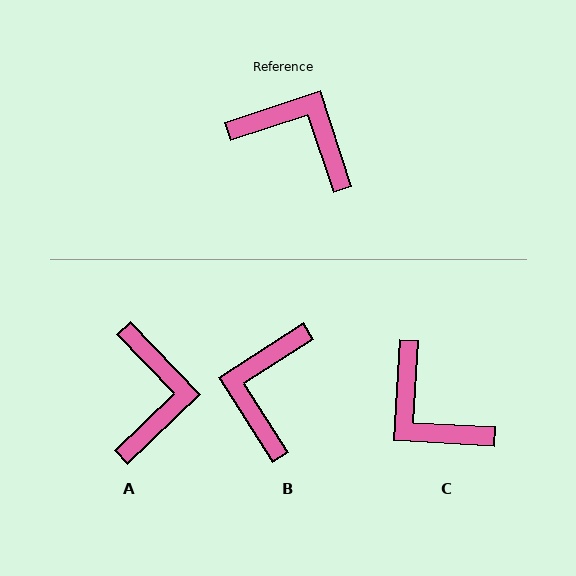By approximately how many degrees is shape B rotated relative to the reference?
Approximately 104 degrees counter-clockwise.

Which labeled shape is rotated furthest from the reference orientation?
C, about 158 degrees away.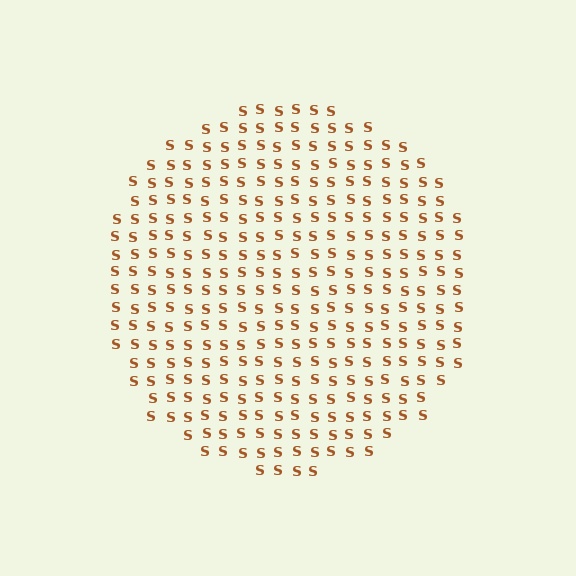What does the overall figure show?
The overall figure shows a circle.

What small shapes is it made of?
It is made of small letter S's.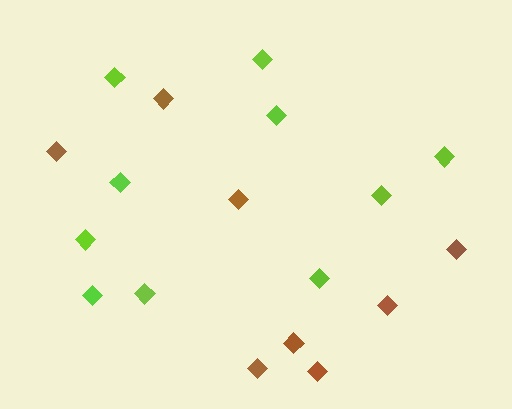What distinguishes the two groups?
There are 2 groups: one group of brown diamonds (8) and one group of lime diamonds (10).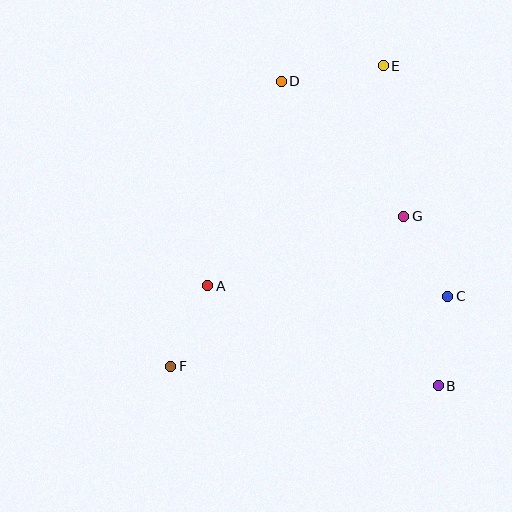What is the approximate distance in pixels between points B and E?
The distance between B and E is approximately 324 pixels.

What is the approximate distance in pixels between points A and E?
The distance between A and E is approximately 281 pixels.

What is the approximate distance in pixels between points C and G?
The distance between C and G is approximately 91 pixels.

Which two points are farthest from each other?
Points E and F are farthest from each other.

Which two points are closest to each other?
Points A and F are closest to each other.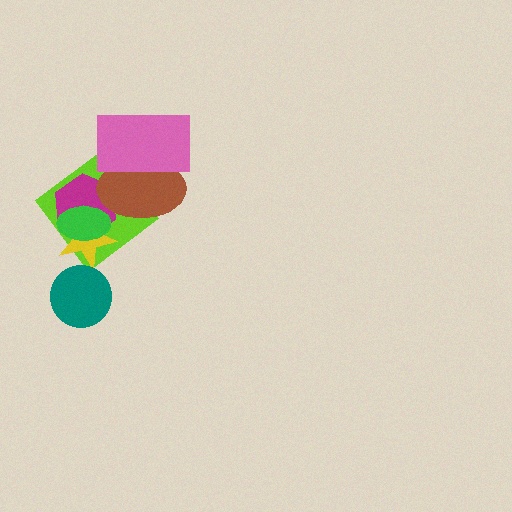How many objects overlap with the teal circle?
0 objects overlap with the teal circle.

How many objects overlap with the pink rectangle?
2 objects overlap with the pink rectangle.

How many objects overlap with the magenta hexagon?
4 objects overlap with the magenta hexagon.